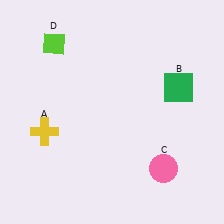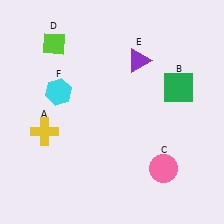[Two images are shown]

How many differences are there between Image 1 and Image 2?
There are 2 differences between the two images.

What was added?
A purple triangle (E), a cyan hexagon (F) were added in Image 2.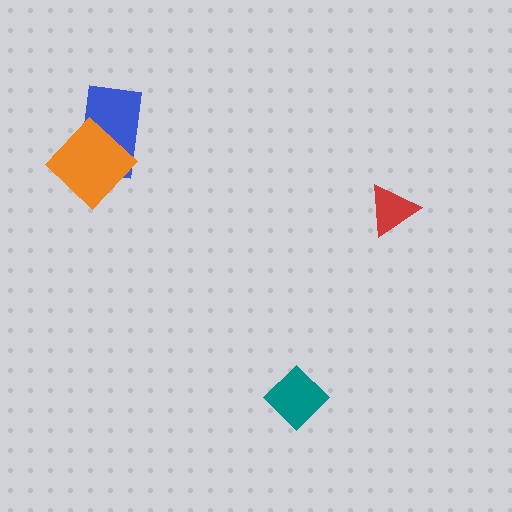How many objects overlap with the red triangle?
0 objects overlap with the red triangle.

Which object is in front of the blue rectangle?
The orange diamond is in front of the blue rectangle.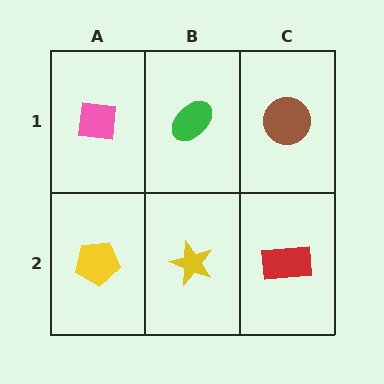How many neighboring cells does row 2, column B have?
3.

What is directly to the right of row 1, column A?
A green ellipse.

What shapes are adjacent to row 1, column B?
A yellow star (row 2, column B), a pink square (row 1, column A), a brown circle (row 1, column C).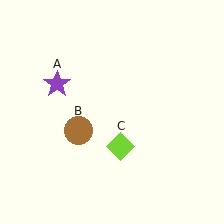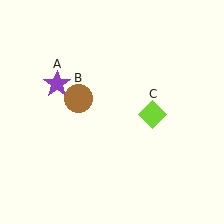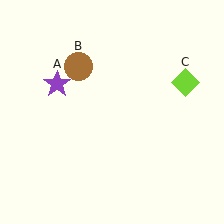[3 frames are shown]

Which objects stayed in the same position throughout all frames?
Purple star (object A) remained stationary.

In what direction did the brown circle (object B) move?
The brown circle (object B) moved up.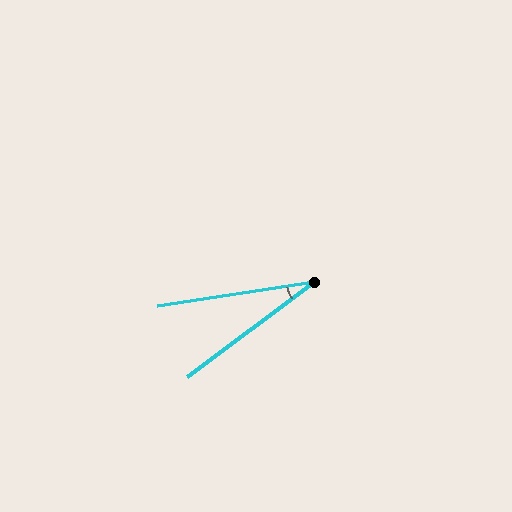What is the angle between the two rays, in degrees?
Approximately 28 degrees.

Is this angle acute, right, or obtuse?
It is acute.